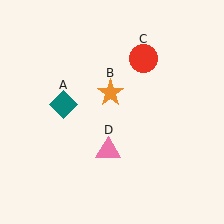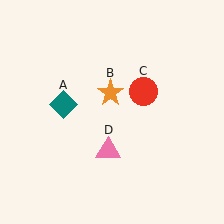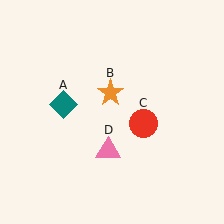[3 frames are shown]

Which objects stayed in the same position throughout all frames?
Teal diamond (object A) and orange star (object B) and pink triangle (object D) remained stationary.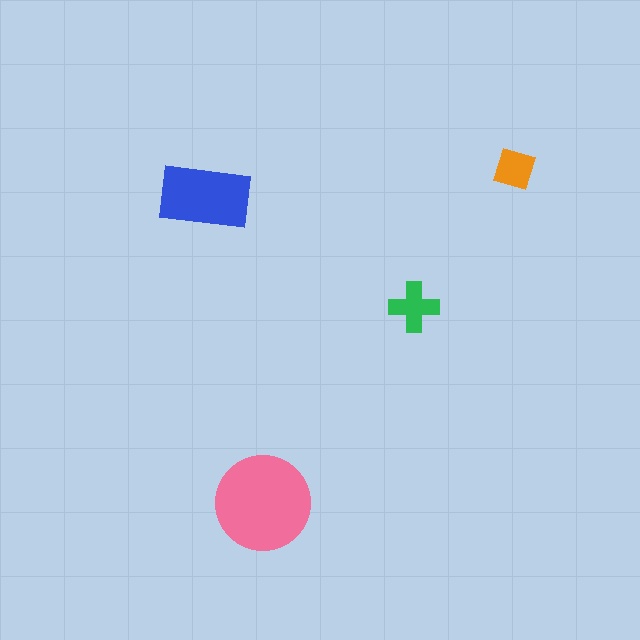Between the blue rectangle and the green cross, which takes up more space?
The blue rectangle.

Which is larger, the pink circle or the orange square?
The pink circle.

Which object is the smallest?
The orange square.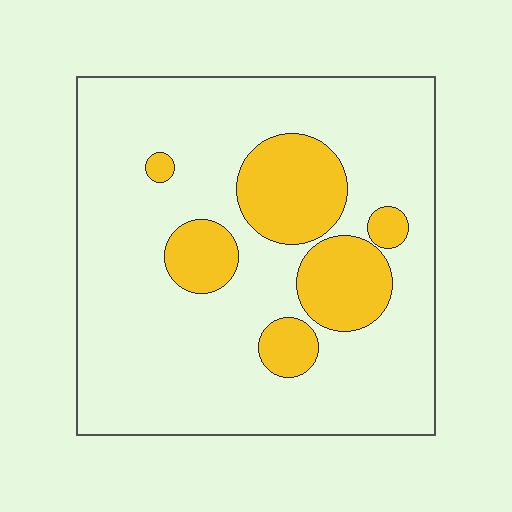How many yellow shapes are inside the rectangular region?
6.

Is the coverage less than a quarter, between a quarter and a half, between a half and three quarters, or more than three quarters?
Less than a quarter.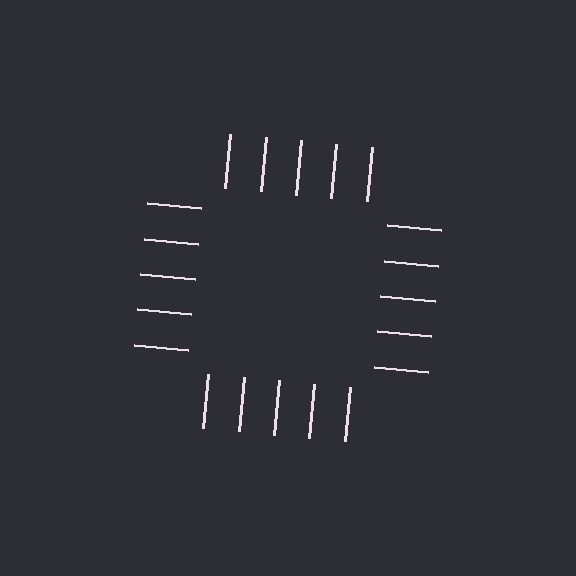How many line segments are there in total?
20 — 5 along each of the 4 edges.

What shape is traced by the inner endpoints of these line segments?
An illusory square — the line segments terminate on its edges but no continuous stroke is drawn.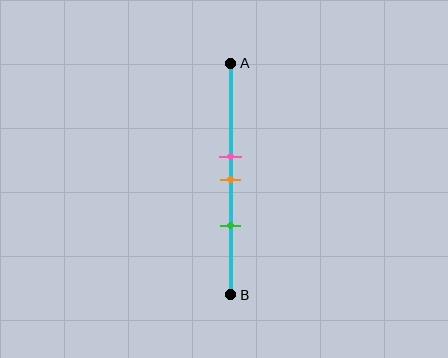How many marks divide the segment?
There are 3 marks dividing the segment.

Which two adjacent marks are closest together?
The pink and orange marks are the closest adjacent pair.